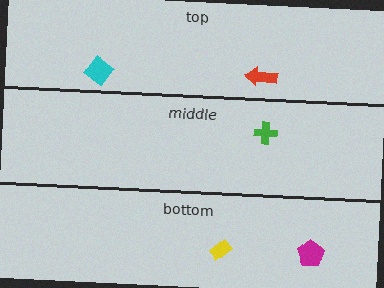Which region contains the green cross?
The middle region.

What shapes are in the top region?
The red arrow, the cyan diamond.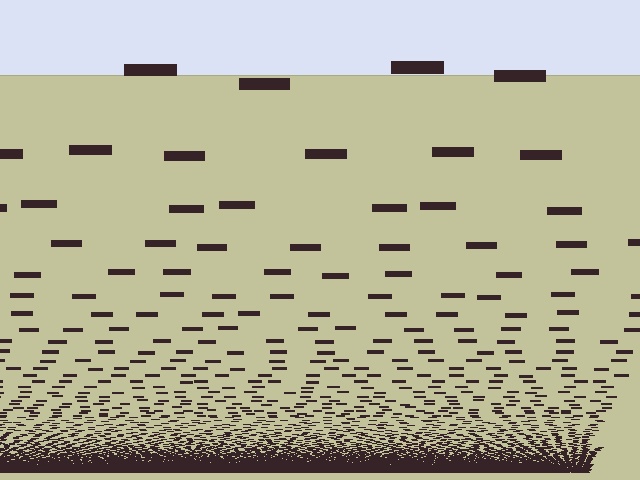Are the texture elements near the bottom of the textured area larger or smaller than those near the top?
Smaller. The gradient is inverted — elements near the bottom are smaller and denser.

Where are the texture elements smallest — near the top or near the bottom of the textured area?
Near the bottom.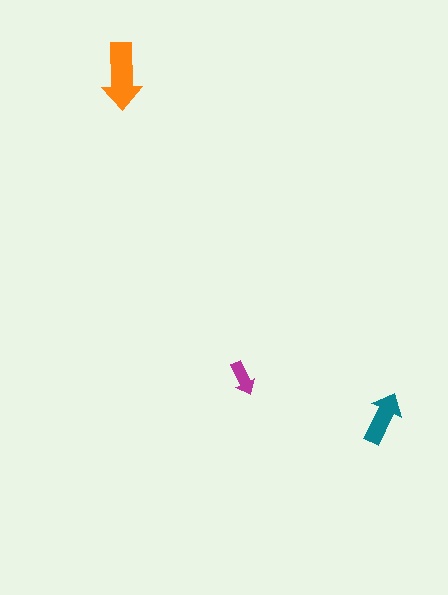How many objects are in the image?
There are 3 objects in the image.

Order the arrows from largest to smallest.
the orange one, the teal one, the magenta one.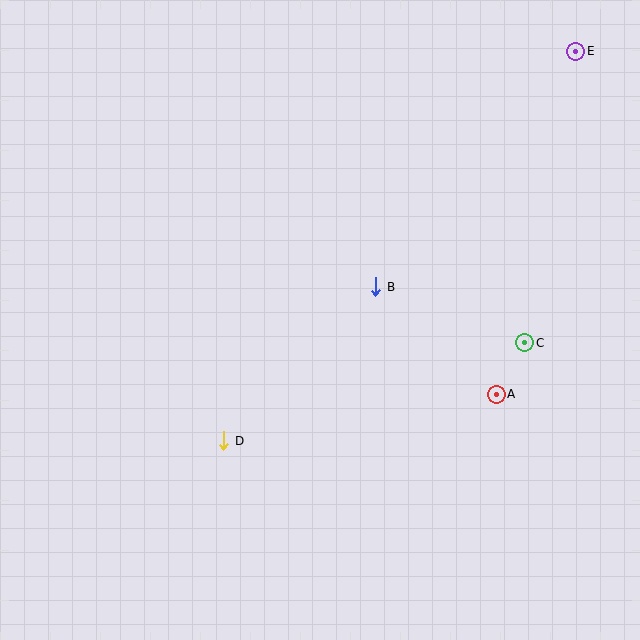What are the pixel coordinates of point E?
Point E is at (576, 51).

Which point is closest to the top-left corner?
Point B is closest to the top-left corner.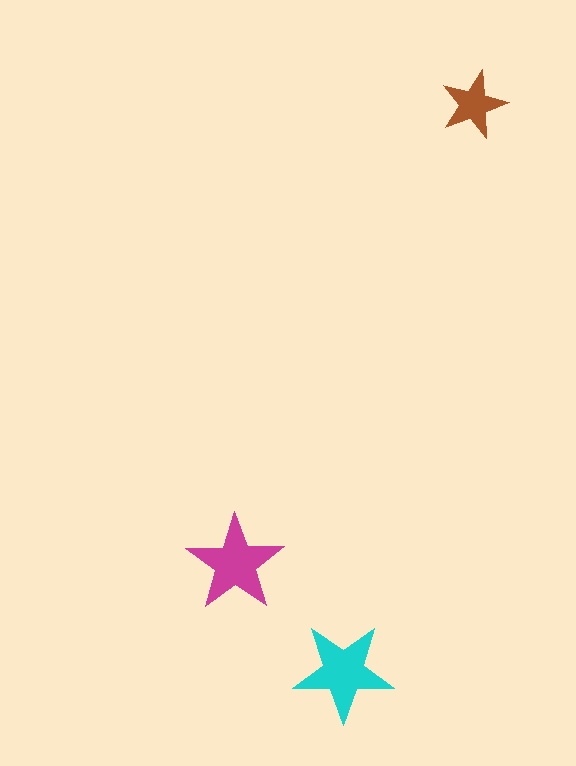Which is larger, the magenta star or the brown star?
The magenta one.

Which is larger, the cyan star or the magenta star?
The cyan one.